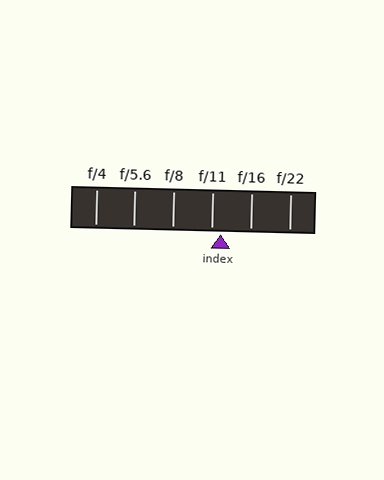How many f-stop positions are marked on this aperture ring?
There are 6 f-stop positions marked.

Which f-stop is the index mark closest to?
The index mark is closest to f/11.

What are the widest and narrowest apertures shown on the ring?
The widest aperture shown is f/4 and the narrowest is f/22.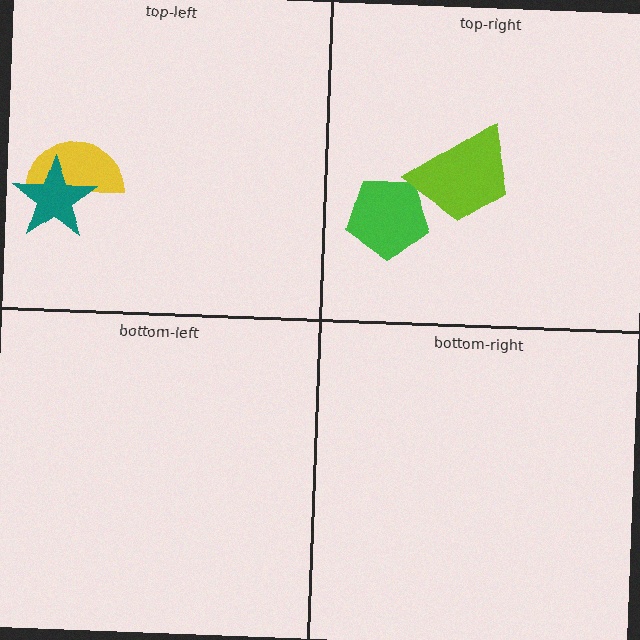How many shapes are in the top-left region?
2.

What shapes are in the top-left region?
The yellow semicircle, the teal star.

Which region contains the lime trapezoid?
The top-right region.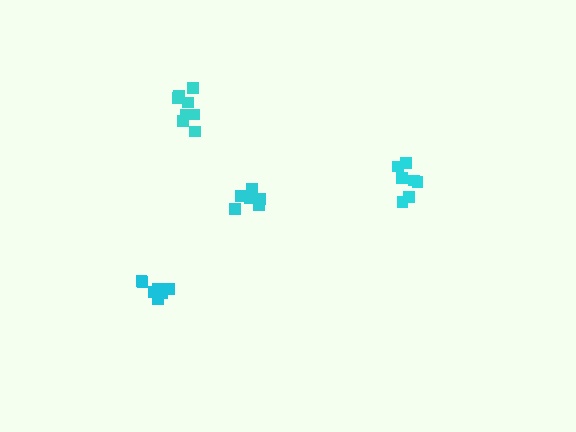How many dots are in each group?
Group 1: 6 dots, Group 2: 8 dots, Group 3: 7 dots, Group 4: 7 dots (28 total).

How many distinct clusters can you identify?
There are 4 distinct clusters.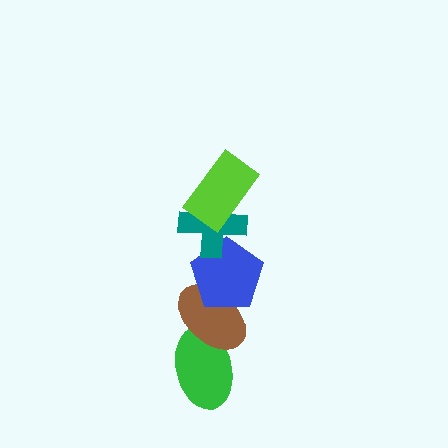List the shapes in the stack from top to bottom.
From top to bottom: the lime rectangle, the teal cross, the blue pentagon, the brown ellipse, the green ellipse.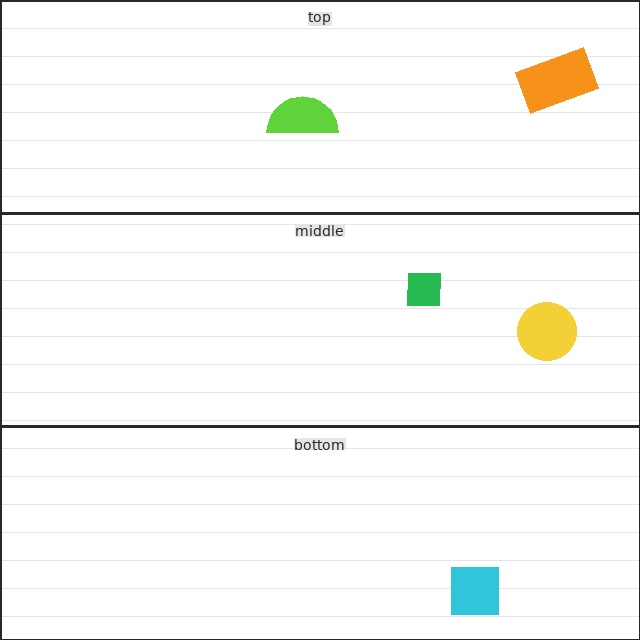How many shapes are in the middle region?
2.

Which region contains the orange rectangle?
The top region.